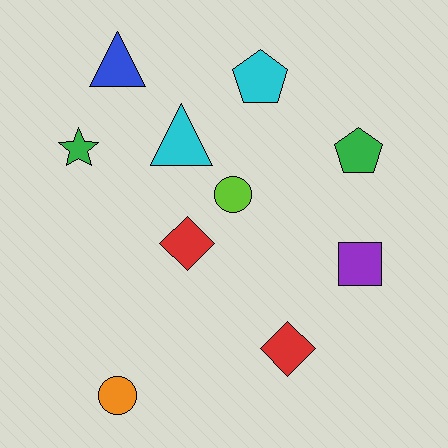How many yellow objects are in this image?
There are no yellow objects.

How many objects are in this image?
There are 10 objects.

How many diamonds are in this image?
There are 2 diamonds.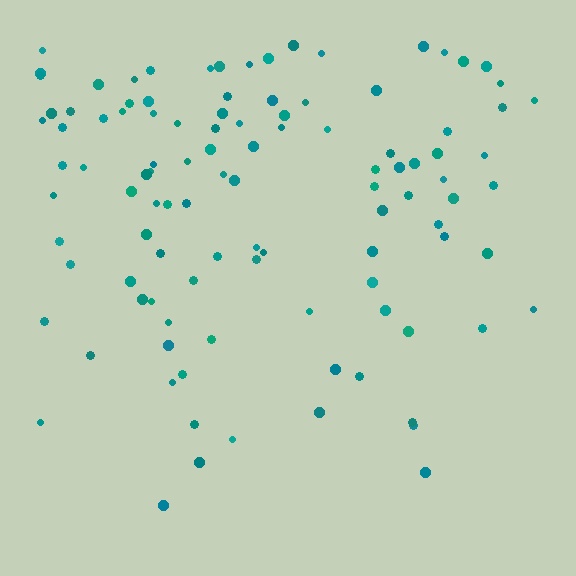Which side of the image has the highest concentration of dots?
The top.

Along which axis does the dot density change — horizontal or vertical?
Vertical.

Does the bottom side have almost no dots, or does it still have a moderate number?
Still a moderate number, just noticeably fewer than the top.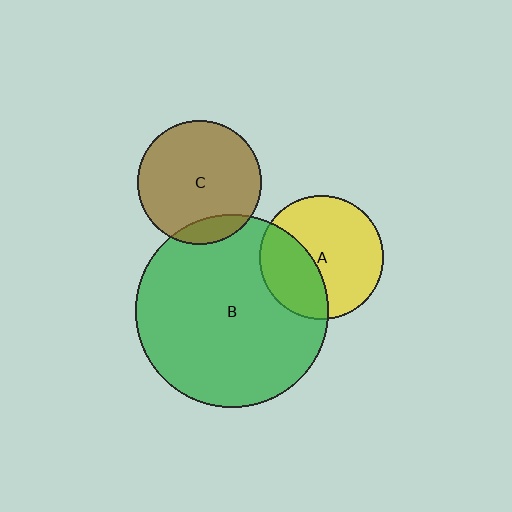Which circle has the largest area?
Circle B (green).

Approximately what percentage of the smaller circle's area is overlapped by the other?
Approximately 10%.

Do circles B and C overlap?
Yes.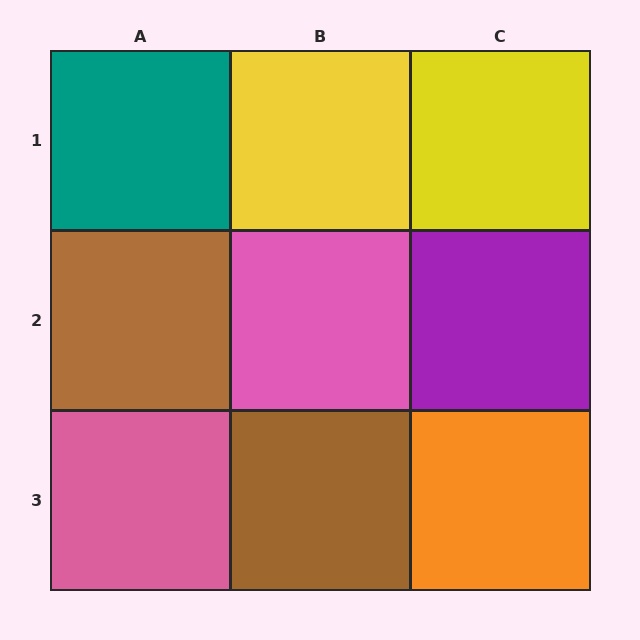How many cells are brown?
2 cells are brown.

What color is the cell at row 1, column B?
Yellow.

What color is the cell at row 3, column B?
Brown.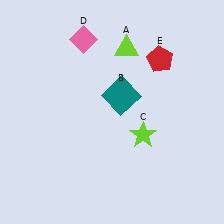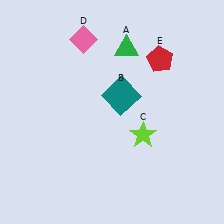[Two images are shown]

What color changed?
The triangle (A) changed from lime in Image 1 to green in Image 2.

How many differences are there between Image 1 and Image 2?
There is 1 difference between the two images.